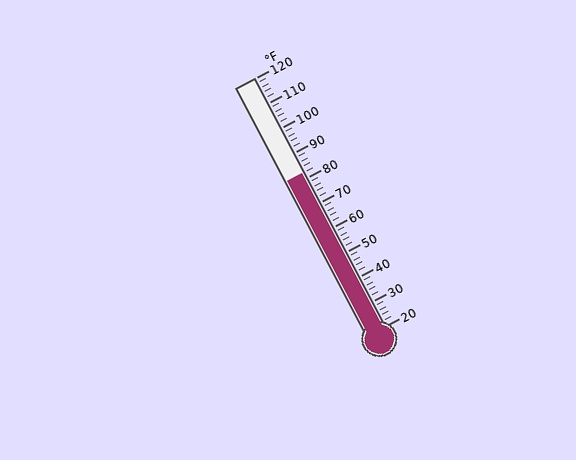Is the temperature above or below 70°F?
The temperature is above 70°F.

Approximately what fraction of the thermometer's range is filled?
The thermometer is filled to approximately 60% of its range.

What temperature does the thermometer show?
The thermometer shows approximately 82°F.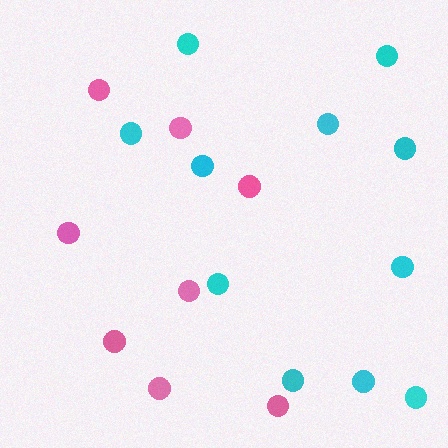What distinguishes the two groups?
There are 2 groups: one group of cyan circles (11) and one group of pink circles (8).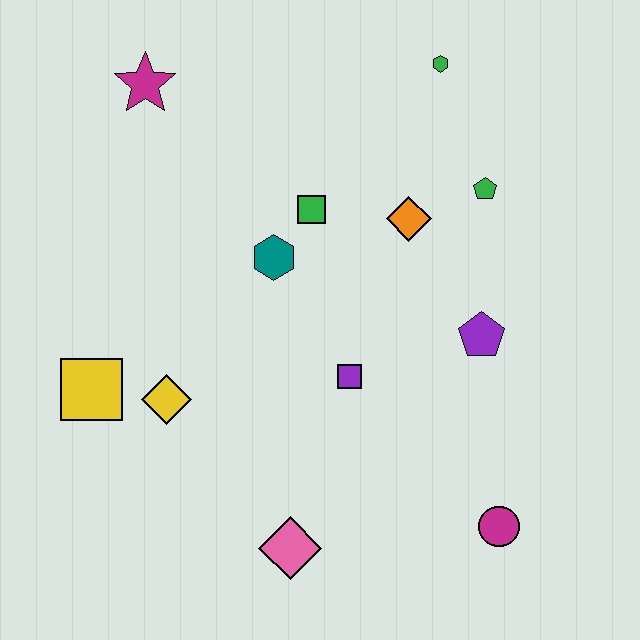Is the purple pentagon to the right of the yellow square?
Yes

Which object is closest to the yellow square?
The yellow diamond is closest to the yellow square.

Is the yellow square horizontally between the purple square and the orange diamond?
No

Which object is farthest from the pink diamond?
The green hexagon is farthest from the pink diamond.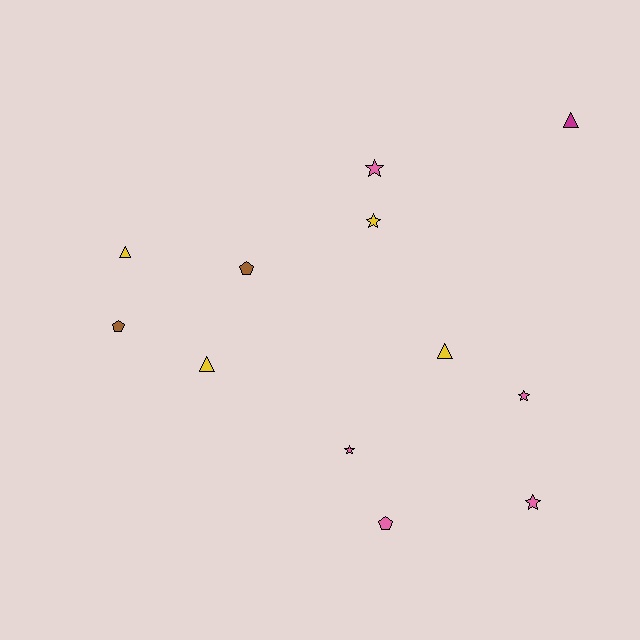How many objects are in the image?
There are 12 objects.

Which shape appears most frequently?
Star, with 5 objects.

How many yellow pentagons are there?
There are no yellow pentagons.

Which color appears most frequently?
Pink, with 5 objects.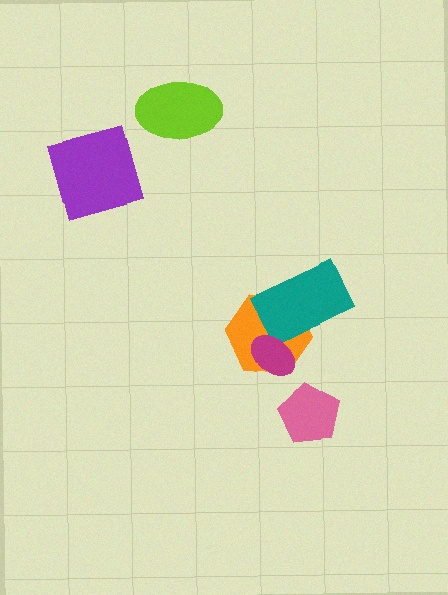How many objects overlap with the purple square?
0 objects overlap with the purple square.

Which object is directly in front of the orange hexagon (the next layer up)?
The teal rectangle is directly in front of the orange hexagon.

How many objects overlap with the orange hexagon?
2 objects overlap with the orange hexagon.